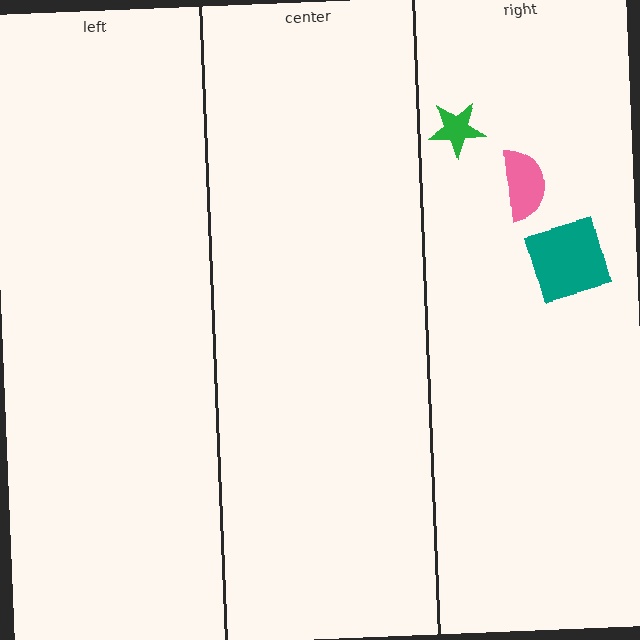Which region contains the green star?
The right region.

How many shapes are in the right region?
3.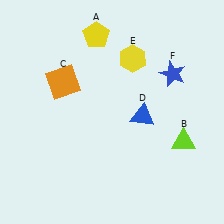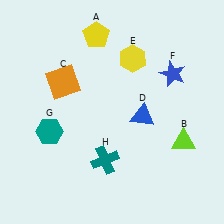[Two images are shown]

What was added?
A teal hexagon (G), a teal cross (H) were added in Image 2.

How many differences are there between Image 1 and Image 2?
There are 2 differences between the two images.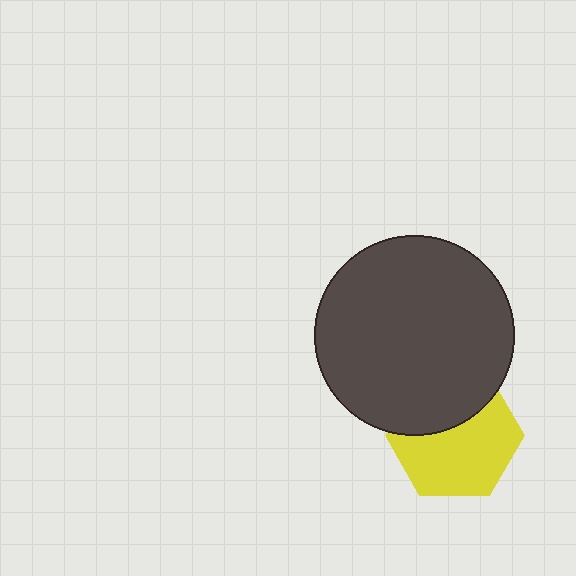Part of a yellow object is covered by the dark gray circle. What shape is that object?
It is a hexagon.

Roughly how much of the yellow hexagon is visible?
About half of it is visible (roughly 64%).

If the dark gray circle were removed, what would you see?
You would see the complete yellow hexagon.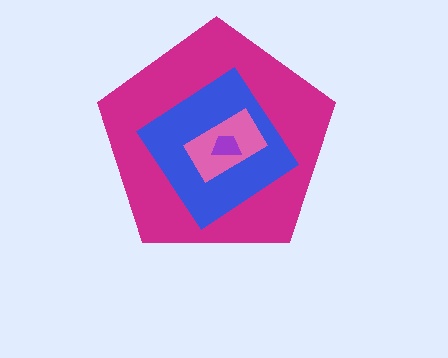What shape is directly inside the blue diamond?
The pink rectangle.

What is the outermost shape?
The magenta pentagon.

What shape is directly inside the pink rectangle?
The purple trapezoid.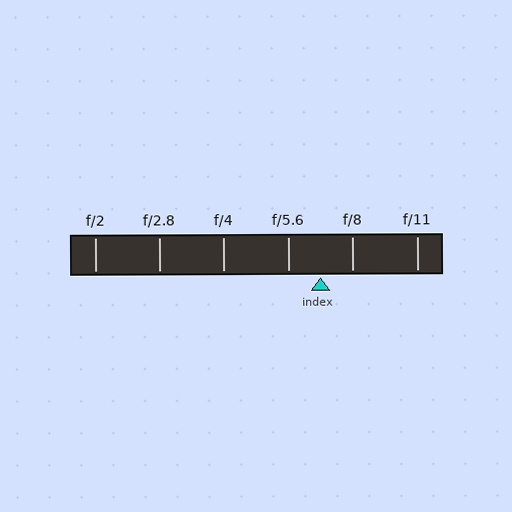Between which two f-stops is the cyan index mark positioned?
The index mark is between f/5.6 and f/8.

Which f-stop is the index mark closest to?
The index mark is closest to f/5.6.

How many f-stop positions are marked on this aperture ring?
There are 6 f-stop positions marked.